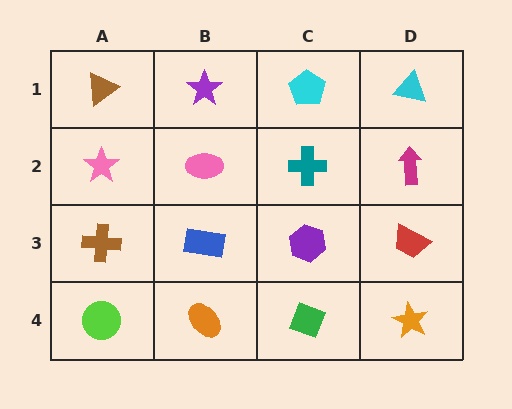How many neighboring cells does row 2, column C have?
4.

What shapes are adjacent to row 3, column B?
A pink ellipse (row 2, column B), an orange ellipse (row 4, column B), a brown cross (row 3, column A), a purple hexagon (row 3, column C).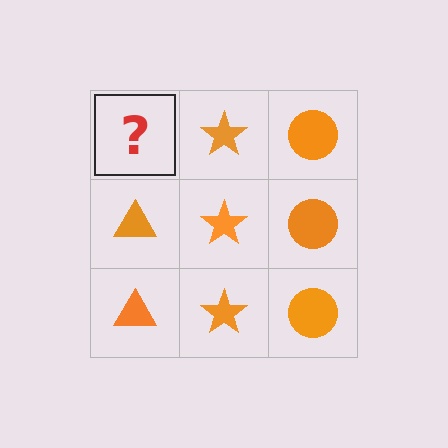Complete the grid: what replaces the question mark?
The question mark should be replaced with an orange triangle.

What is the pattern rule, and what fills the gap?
The rule is that each column has a consistent shape. The gap should be filled with an orange triangle.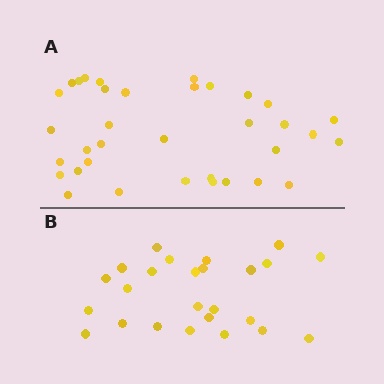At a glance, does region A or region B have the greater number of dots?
Region A (the top region) has more dots.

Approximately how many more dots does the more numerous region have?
Region A has roughly 10 or so more dots than region B.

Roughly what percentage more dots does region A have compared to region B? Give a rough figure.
About 40% more.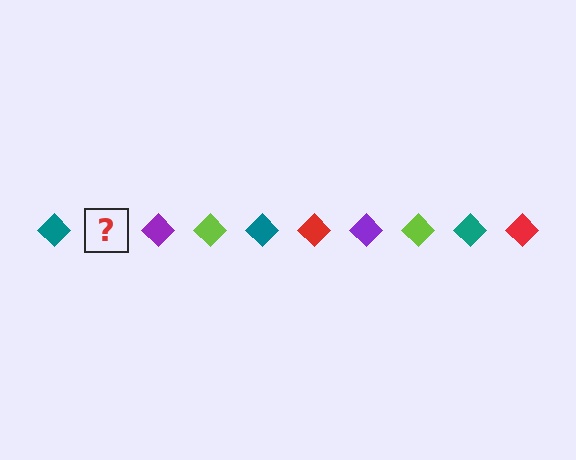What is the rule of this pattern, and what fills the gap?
The rule is that the pattern cycles through teal, red, purple, lime diamonds. The gap should be filled with a red diamond.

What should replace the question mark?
The question mark should be replaced with a red diamond.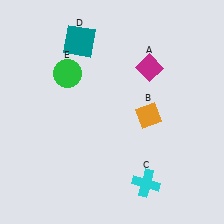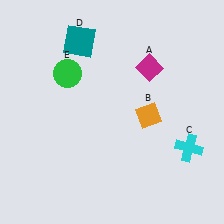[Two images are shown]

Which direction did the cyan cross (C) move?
The cyan cross (C) moved right.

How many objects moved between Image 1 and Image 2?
1 object moved between the two images.